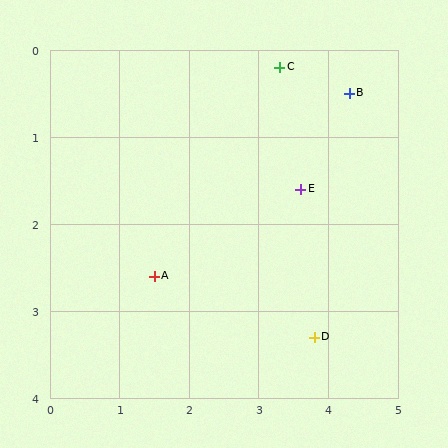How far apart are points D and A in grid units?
Points D and A are about 2.4 grid units apart.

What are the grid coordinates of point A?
Point A is at approximately (1.5, 2.6).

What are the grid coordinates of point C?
Point C is at approximately (3.3, 0.2).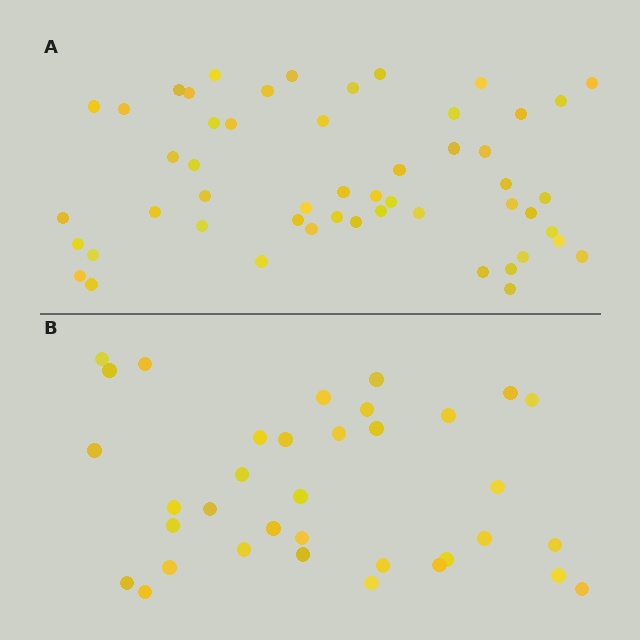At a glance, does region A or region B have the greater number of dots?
Region A (the top region) has more dots.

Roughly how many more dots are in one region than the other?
Region A has approximately 15 more dots than region B.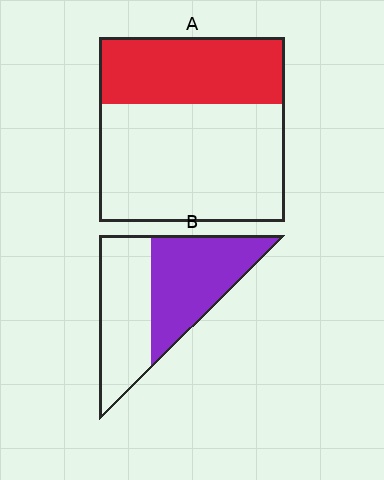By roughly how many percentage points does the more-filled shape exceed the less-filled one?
By roughly 15 percentage points (B over A).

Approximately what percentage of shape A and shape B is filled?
A is approximately 35% and B is approximately 50%.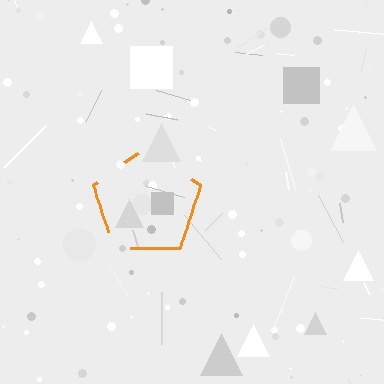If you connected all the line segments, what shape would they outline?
They would outline a pentagon.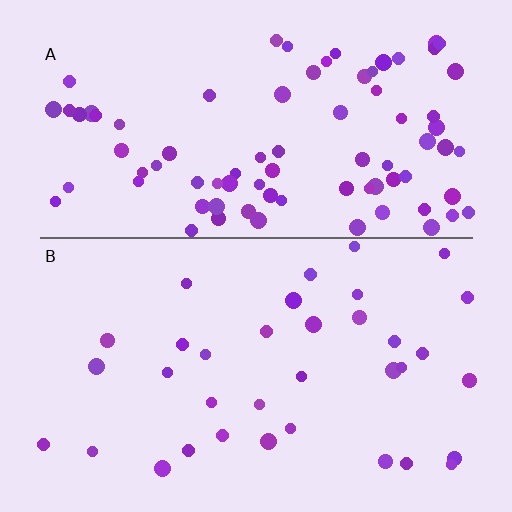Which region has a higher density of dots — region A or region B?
A (the top).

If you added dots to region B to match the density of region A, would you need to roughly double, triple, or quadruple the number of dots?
Approximately double.